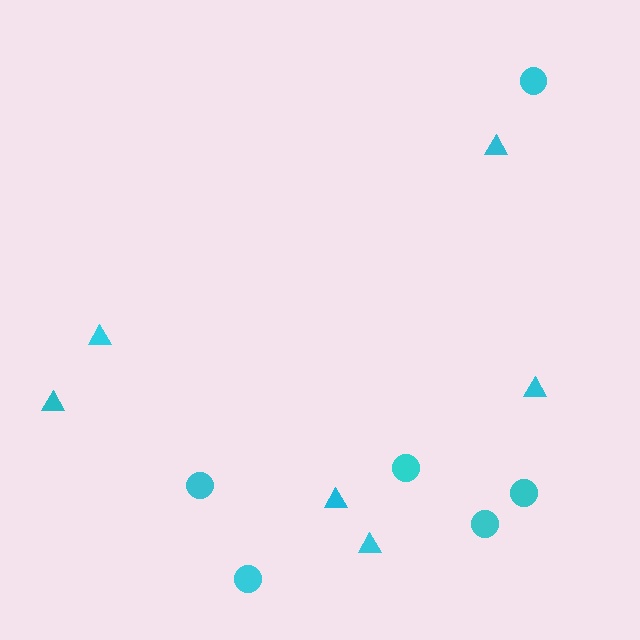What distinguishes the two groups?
There are 2 groups: one group of triangles (6) and one group of circles (6).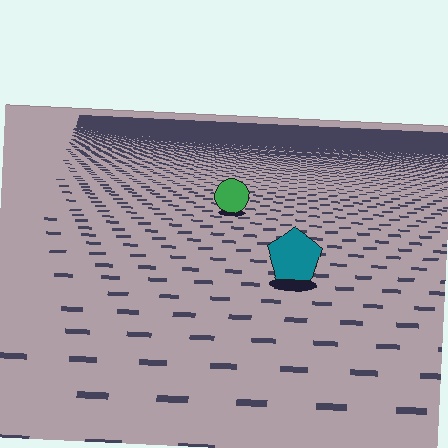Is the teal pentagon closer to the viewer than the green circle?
Yes. The teal pentagon is closer — you can tell from the texture gradient: the ground texture is coarser near it.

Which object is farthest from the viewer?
The green circle is farthest from the viewer. It appears smaller and the ground texture around it is denser.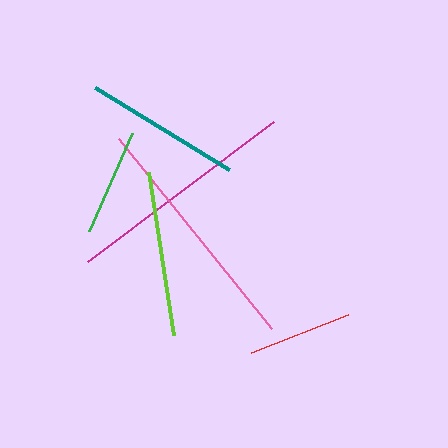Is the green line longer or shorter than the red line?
The green line is longer than the red line.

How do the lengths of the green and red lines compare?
The green and red lines are approximately the same length.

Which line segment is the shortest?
The red line is the shortest at approximately 103 pixels.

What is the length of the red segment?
The red segment is approximately 103 pixels long.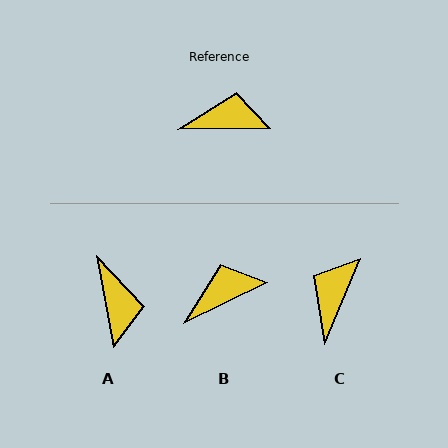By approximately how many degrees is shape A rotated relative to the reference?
Approximately 80 degrees clockwise.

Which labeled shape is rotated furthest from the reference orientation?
A, about 80 degrees away.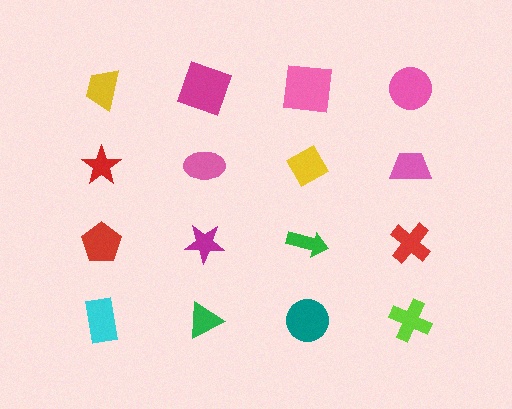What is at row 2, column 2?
A pink ellipse.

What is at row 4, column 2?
A green triangle.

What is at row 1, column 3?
A pink square.